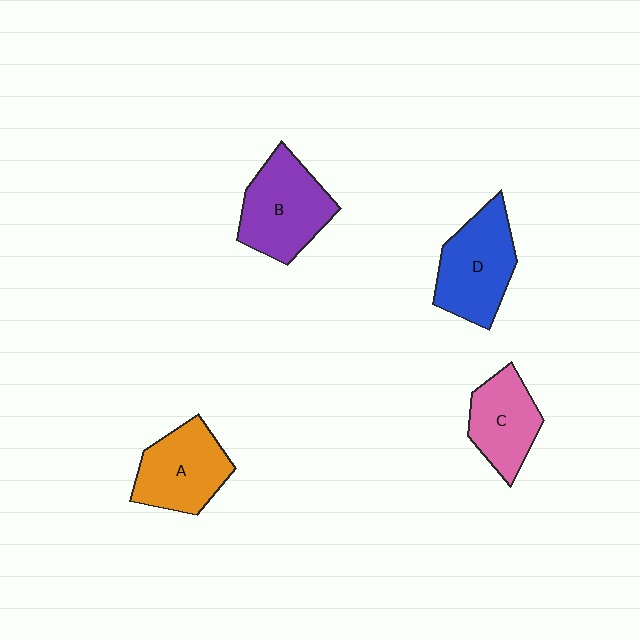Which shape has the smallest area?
Shape C (pink).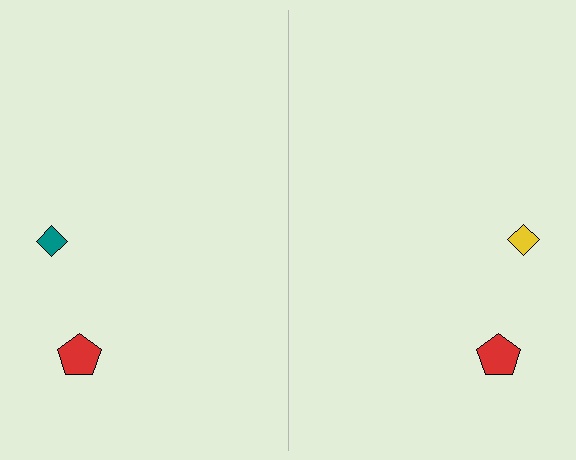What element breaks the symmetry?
The yellow diamond on the right side breaks the symmetry — its mirror counterpart is teal.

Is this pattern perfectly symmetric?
No, the pattern is not perfectly symmetric. The yellow diamond on the right side breaks the symmetry — its mirror counterpart is teal.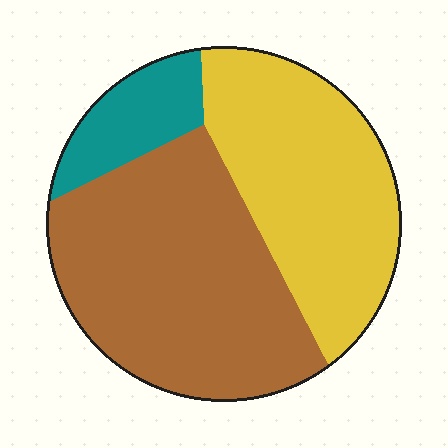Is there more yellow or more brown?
Brown.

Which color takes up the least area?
Teal, at roughly 10%.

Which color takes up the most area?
Brown, at roughly 50%.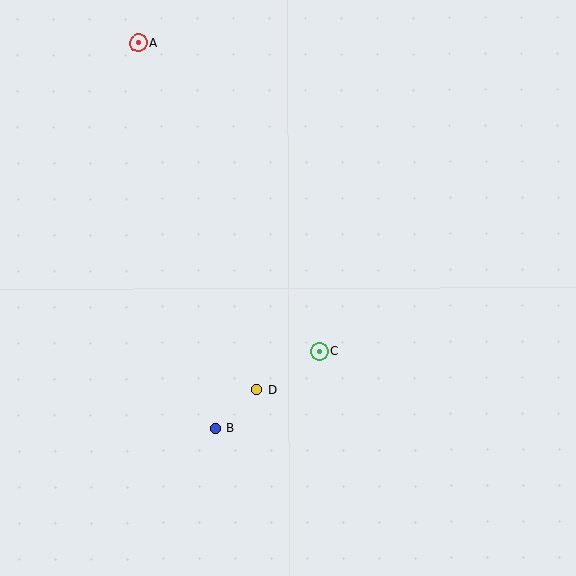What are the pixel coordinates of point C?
Point C is at (319, 351).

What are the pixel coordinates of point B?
Point B is at (216, 428).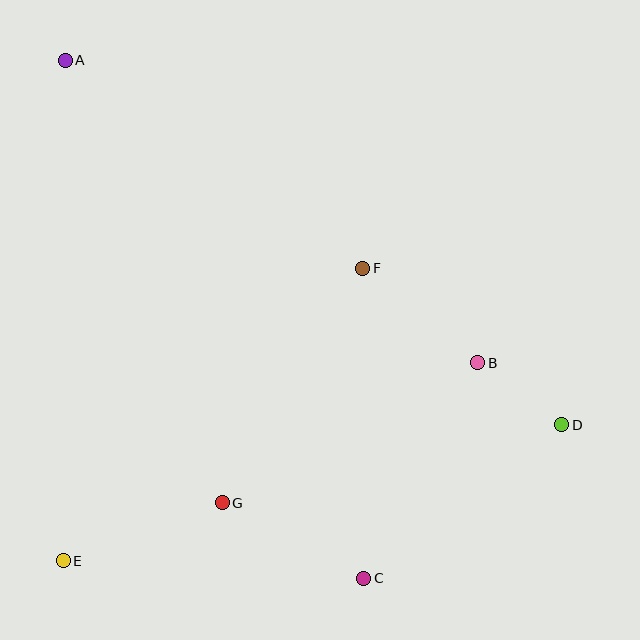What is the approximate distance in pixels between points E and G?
The distance between E and G is approximately 169 pixels.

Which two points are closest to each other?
Points B and D are closest to each other.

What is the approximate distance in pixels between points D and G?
The distance between D and G is approximately 349 pixels.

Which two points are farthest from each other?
Points A and D are farthest from each other.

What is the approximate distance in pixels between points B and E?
The distance between B and E is approximately 459 pixels.